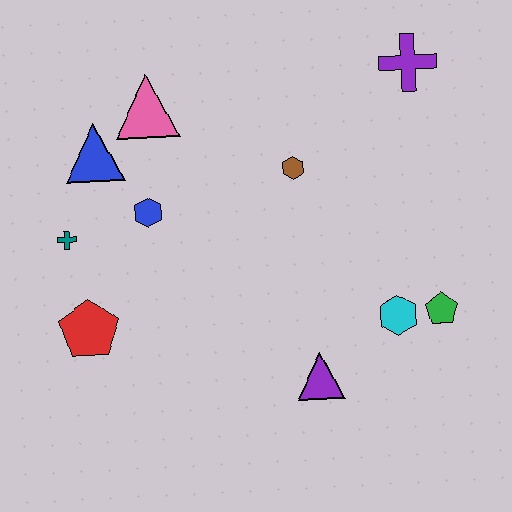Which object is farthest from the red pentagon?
The purple cross is farthest from the red pentagon.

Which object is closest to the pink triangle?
The blue triangle is closest to the pink triangle.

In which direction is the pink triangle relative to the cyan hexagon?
The pink triangle is to the left of the cyan hexagon.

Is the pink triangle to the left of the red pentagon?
No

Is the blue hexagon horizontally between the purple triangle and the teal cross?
Yes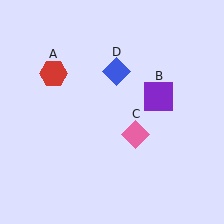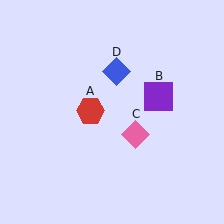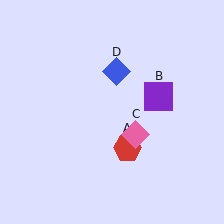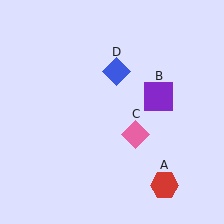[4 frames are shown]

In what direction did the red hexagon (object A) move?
The red hexagon (object A) moved down and to the right.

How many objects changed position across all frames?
1 object changed position: red hexagon (object A).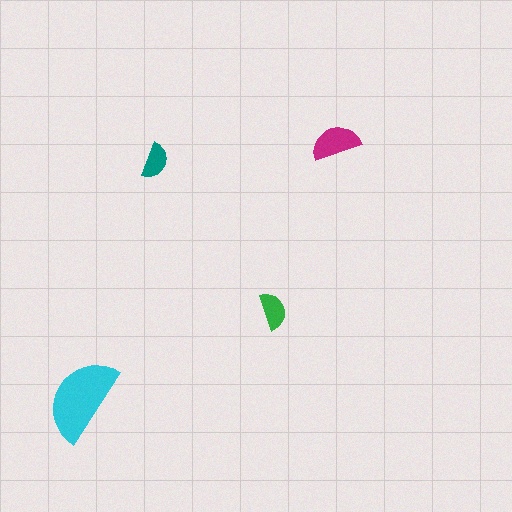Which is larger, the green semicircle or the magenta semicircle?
The magenta one.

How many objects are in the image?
There are 4 objects in the image.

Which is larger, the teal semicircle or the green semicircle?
The green one.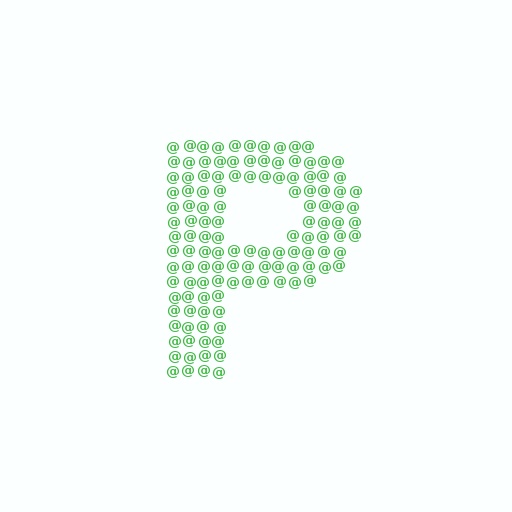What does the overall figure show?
The overall figure shows the letter P.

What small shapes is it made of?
It is made of small at signs.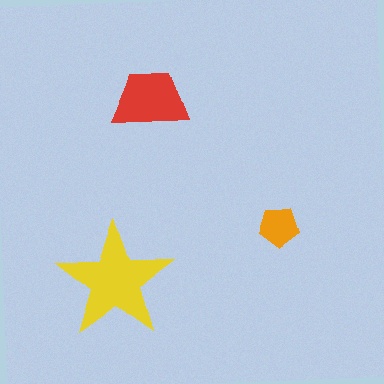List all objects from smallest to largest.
The orange pentagon, the red trapezoid, the yellow star.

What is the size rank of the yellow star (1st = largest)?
1st.